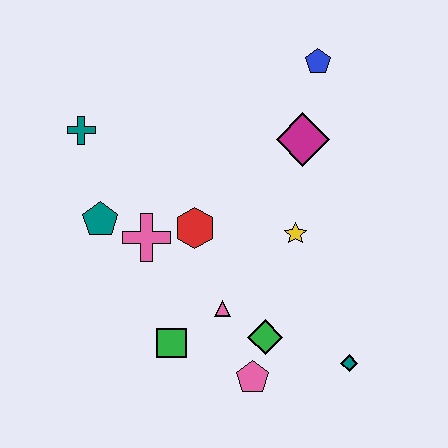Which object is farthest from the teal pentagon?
The teal diamond is farthest from the teal pentagon.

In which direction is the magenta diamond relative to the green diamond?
The magenta diamond is above the green diamond.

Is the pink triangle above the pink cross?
No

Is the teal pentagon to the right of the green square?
No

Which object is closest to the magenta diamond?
The blue pentagon is closest to the magenta diamond.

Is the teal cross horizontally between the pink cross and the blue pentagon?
No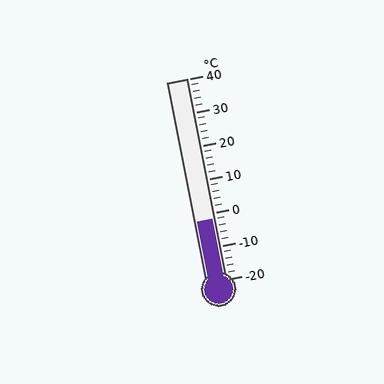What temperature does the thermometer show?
The thermometer shows approximately -2°C.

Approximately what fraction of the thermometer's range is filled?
The thermometer is filled to approximately 30% of its range.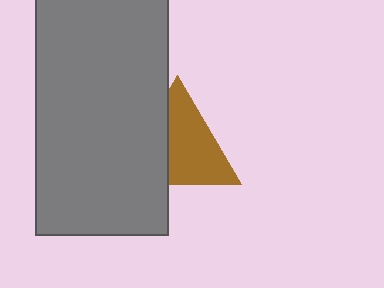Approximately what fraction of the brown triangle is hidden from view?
Roughly 38% of the brown triangle is hidden behind the gray rectangle.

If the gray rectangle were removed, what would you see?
You would see the complete brown triangle.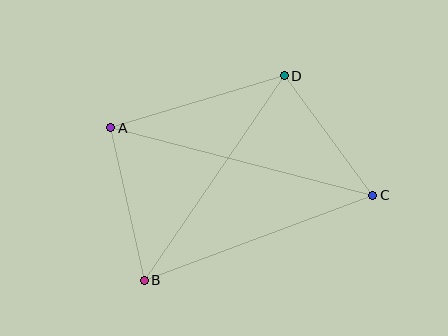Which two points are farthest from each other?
Points A and C are farthest from each other.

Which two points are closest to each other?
Points C and D are closest to each other.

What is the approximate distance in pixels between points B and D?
The distance between B and D is approximately 248 pixels.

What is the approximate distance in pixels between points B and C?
The distance between B and C is approximately 244 pixels.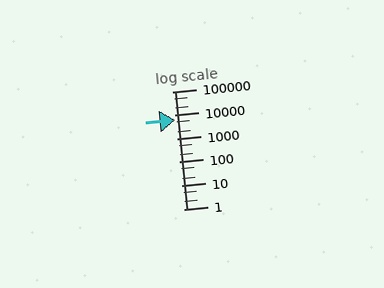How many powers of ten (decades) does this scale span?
The scale spans 5 decades, from 1 to 100000.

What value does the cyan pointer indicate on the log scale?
The pointer indicates approximately 6000.